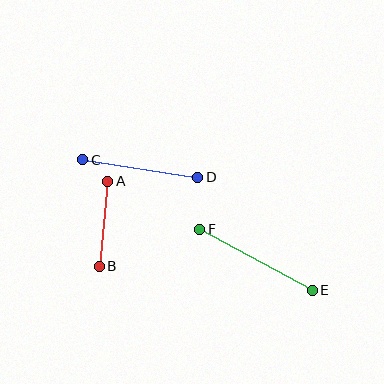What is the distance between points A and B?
The distance is approximately 85 pixels.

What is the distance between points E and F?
The distance is approximately 128 pixels.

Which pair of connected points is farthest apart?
Points E and F are farthest apart.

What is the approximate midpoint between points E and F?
The midpoint is at approximately (256, 260) pixels.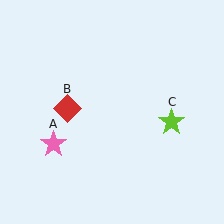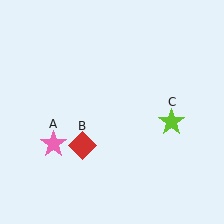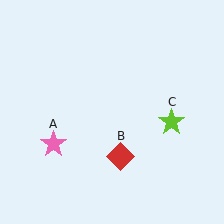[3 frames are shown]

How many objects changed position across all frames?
1 object changed position: red diamond (object B).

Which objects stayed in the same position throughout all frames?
Pink star (object A) and lime star (object C) remained stationary.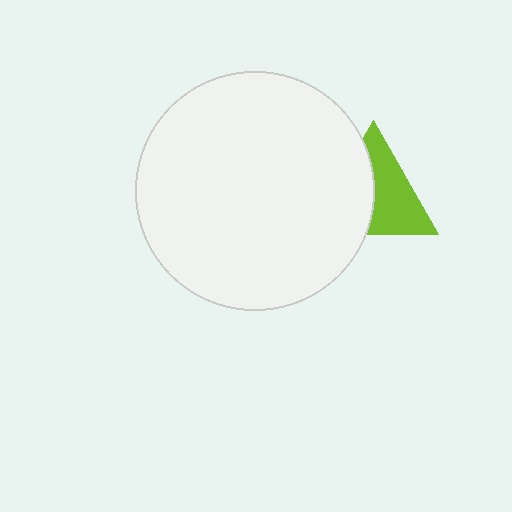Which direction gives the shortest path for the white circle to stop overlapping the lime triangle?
Moving left gives the shortest separation.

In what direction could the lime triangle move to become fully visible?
The lime triangle could move right. That would shift it out from behind the white circle entirely.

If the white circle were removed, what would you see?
You would see the complete lime triangle.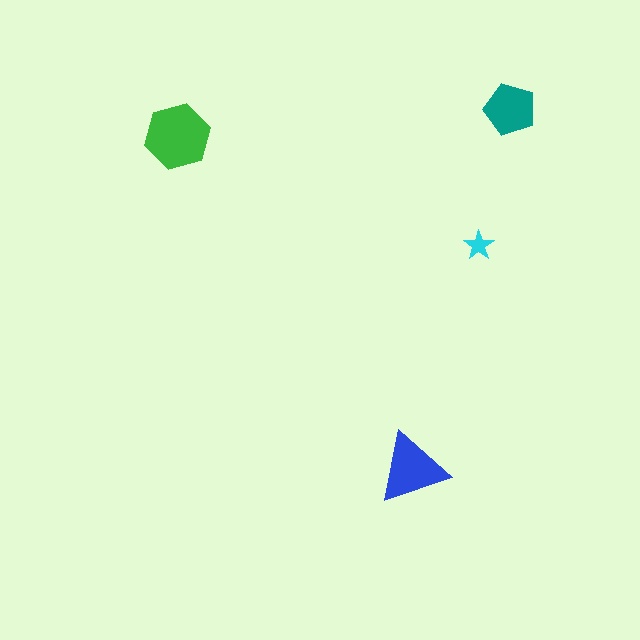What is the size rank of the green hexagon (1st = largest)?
1st.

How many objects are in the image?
There are 4 objects in the image.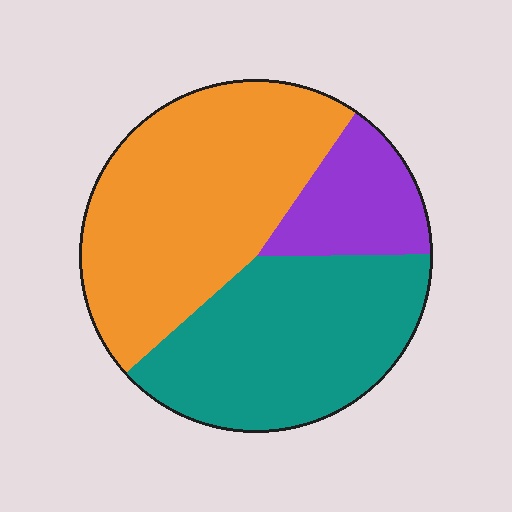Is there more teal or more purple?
Teal.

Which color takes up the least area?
Purple, at roughly 15%.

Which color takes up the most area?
Orange, at roughly 45%.